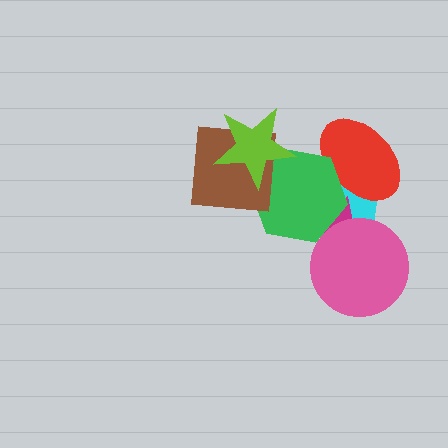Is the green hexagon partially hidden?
Yes, it is partially covered by another shape.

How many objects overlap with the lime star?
2 objects overlap with the lime star.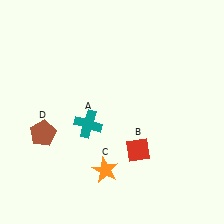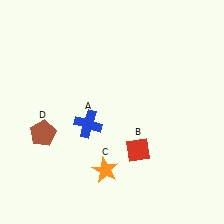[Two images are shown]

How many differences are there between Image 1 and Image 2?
There is 1 difference between the two images.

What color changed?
The cross (A) changed from teal in Image 1 to blue in Image 2.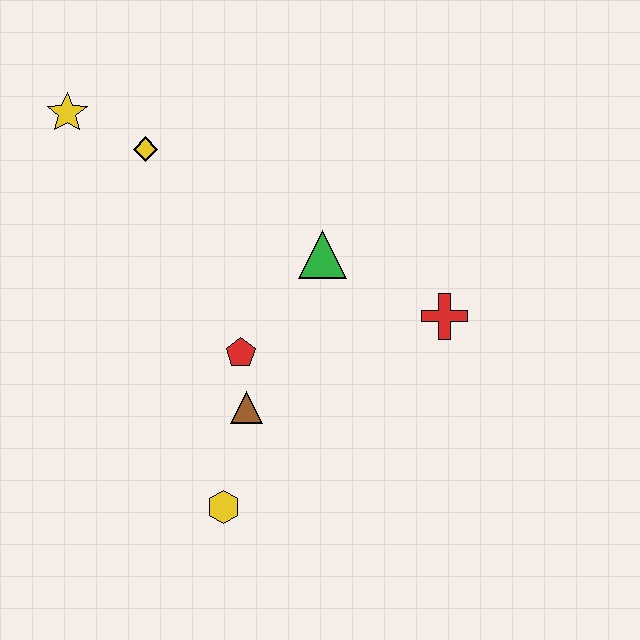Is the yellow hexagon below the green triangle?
Yes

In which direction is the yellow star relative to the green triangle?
The yellow star is to the left of the green triangle.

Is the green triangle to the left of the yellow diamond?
No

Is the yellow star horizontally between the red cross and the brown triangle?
No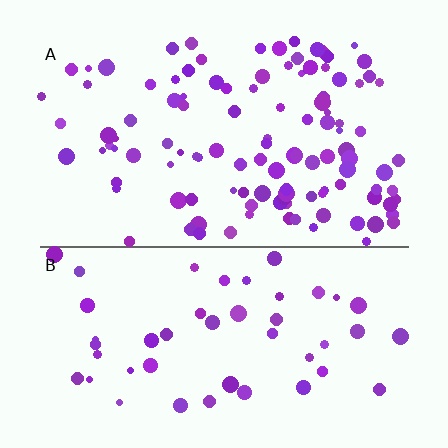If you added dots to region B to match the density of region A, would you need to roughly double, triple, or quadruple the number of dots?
Approximately double.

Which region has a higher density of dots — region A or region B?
A (the top).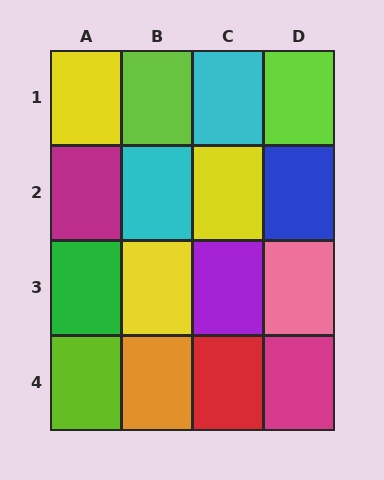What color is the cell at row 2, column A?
Magenta.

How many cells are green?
1 cell is green.